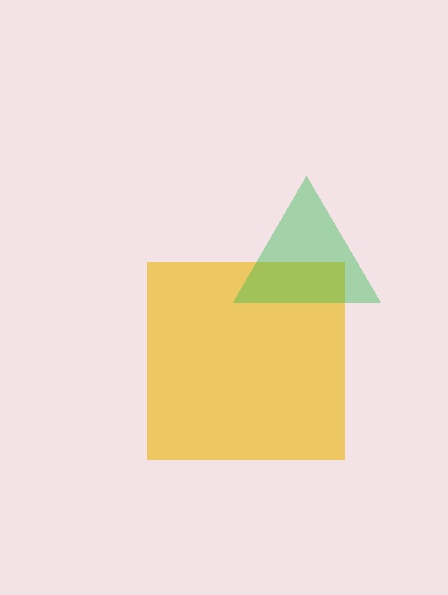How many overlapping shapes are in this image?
There are 2 overlapping shapes in the image.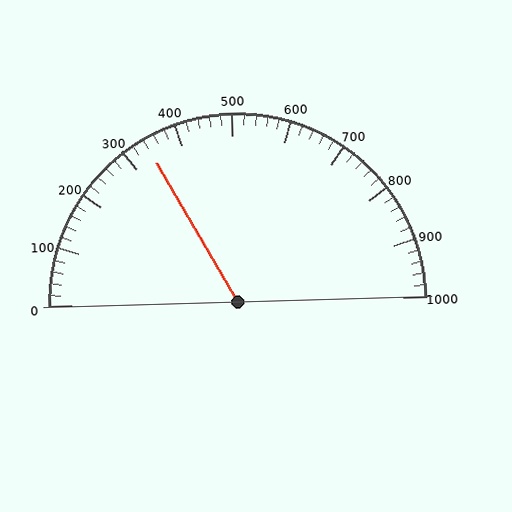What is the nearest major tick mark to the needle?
The nearest major tick mark is 300.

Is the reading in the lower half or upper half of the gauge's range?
The reading is in the lower half of the range (0 to 1000).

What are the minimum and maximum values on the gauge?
The gauge ranges from 0 to 1000.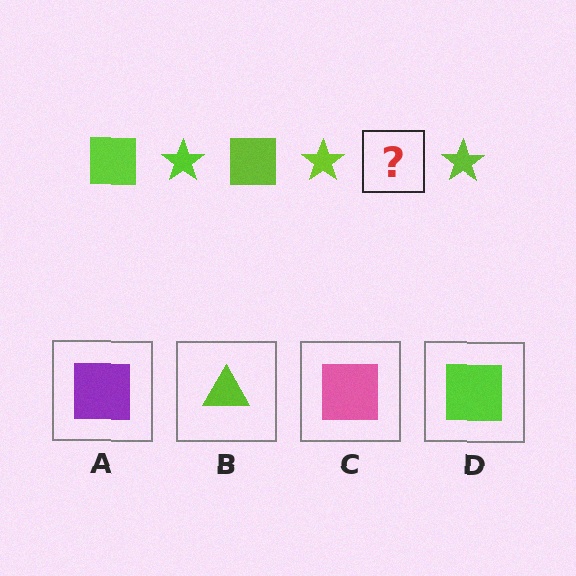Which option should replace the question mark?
Option D.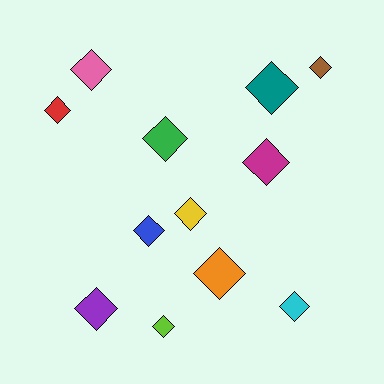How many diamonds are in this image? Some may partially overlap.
There are 12 diamonds.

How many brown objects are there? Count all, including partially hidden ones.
There is 1 brown object.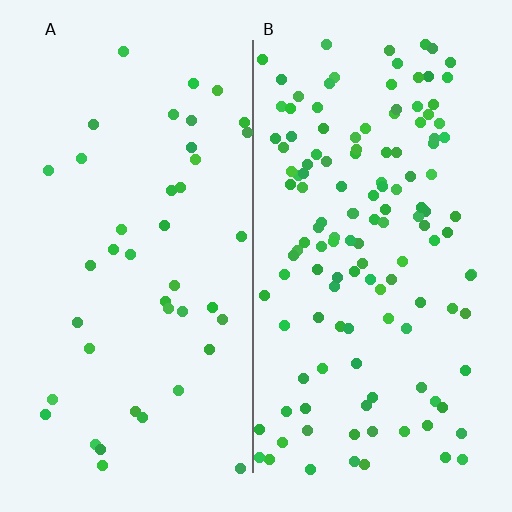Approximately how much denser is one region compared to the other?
Approximately 3.1× — region B over region A.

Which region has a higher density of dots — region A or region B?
B (the right).